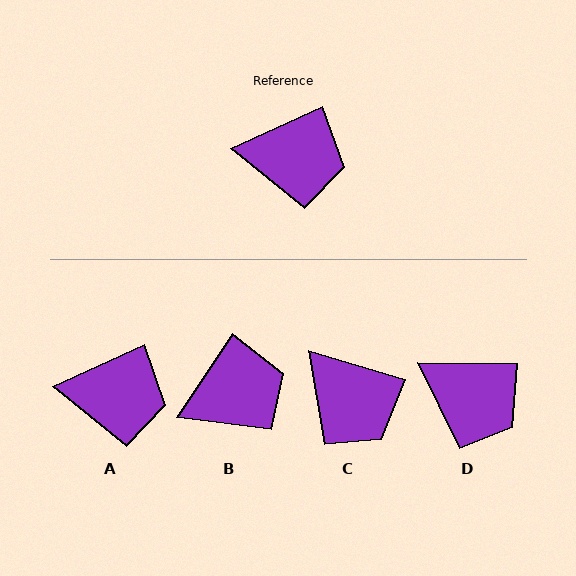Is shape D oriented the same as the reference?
No, it is off by about 25 degrees.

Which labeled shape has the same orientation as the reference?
A.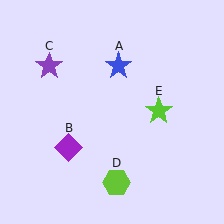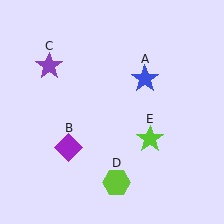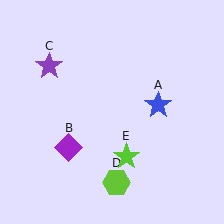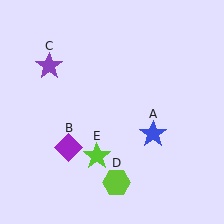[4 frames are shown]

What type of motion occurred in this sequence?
The blue star (object A), lime star (object E) rotated clockwise around the center of the scene.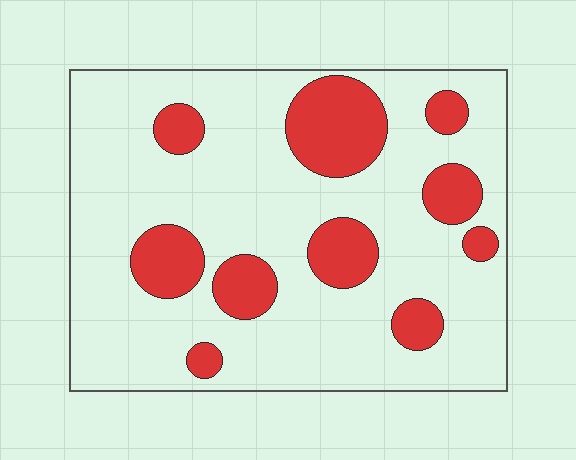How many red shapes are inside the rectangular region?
10.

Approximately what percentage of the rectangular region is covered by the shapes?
Approximately 20%.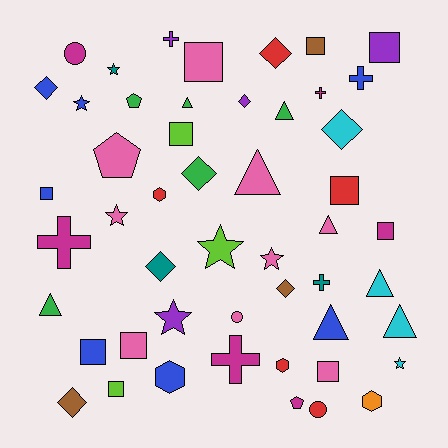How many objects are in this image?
There are 50 objects.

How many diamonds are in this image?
There are 8 diamonds.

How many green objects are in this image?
There are 5 green objects.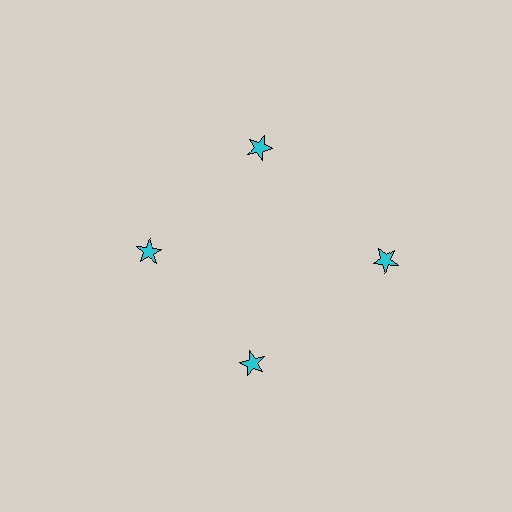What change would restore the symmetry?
The symmetry would be restored by moving it inward, back onto the ring so that all 4 stars sit at equal angles and equal distance from the center.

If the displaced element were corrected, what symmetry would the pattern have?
It would have 4-fold rotational symmetry — the pattern would map onto itself every 90 degrees.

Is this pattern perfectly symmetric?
No. The 4 cyan stars are arranged in a ring, but one element near the 3 o'clock position is pushed outward from the center, breaking the 4-fold rotational symmetry.